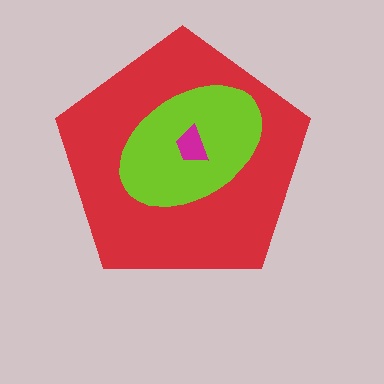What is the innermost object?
The magenta trapezoid.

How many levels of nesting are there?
3.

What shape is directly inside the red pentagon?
The lime ellipse.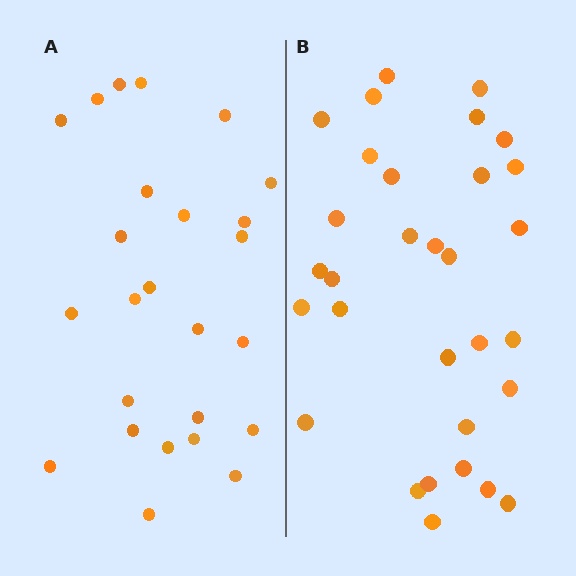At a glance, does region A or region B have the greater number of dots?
Region B (the right region) has more dots.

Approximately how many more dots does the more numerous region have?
Region B has about 6 more dots than region A.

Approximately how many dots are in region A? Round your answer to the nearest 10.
About 20 dots. (The exact count is 25, which rounds to 20.)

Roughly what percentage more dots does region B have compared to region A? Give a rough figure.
About 25% more.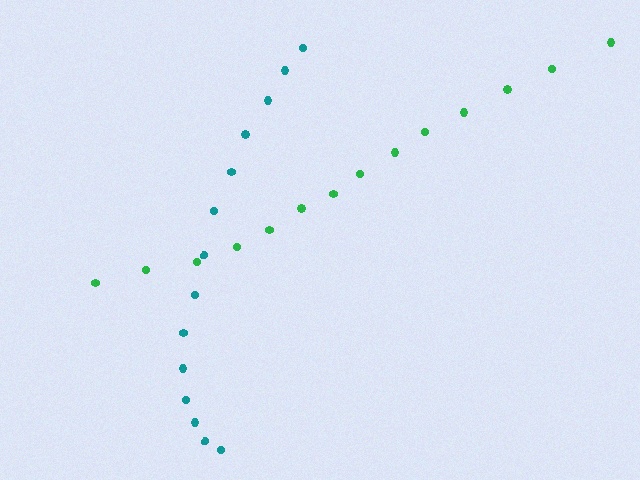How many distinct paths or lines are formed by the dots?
There are 2 distinct paths.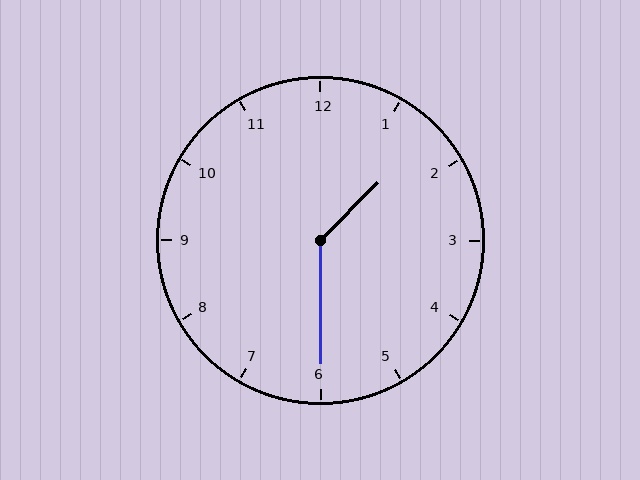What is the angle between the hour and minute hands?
Approximately 135 degrees.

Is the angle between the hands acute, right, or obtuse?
It is obtuse.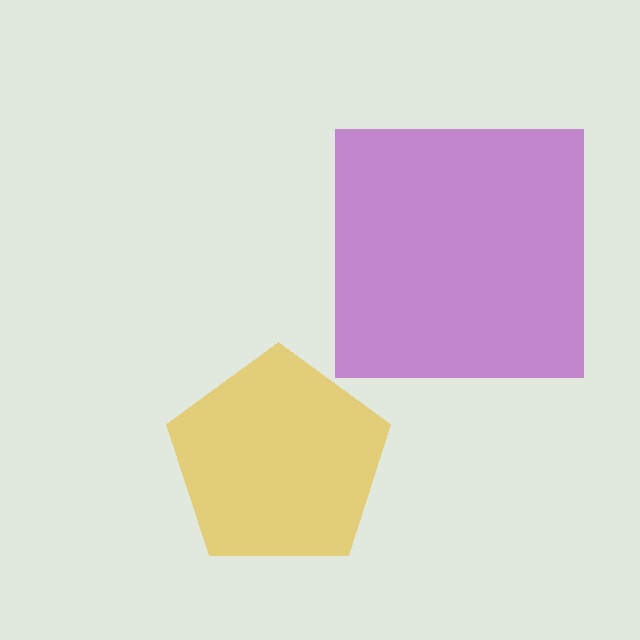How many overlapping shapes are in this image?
There are 2 overlapping shapes in the image.